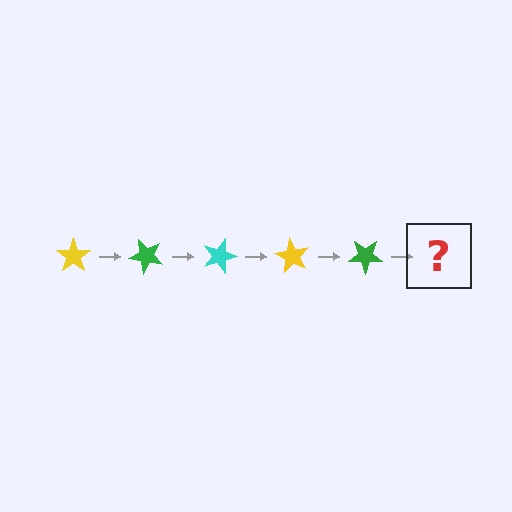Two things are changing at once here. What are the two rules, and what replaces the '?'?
The two rules are that it rotates 45 degrees each step and the color cycles through yellow, green, and cyan. The '?' should be a cyan star, rotated 225 degrees from the start.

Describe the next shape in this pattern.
It should be a cyan star, rotated 225 degrees from the start.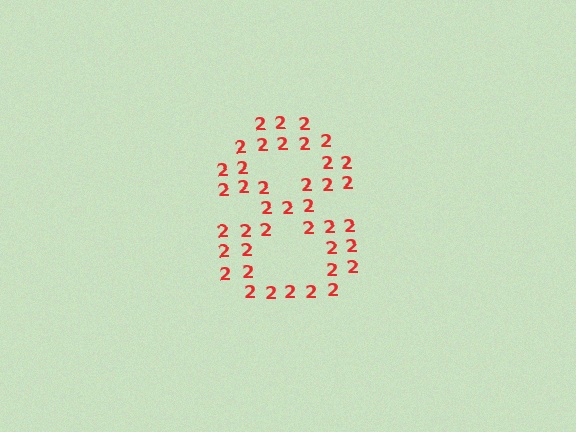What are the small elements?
The small elements are digit 2's.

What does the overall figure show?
The overall figure shows the digit 8.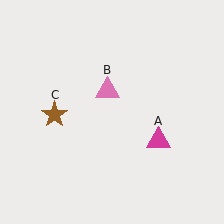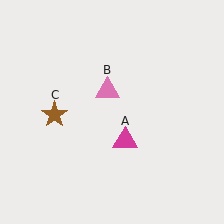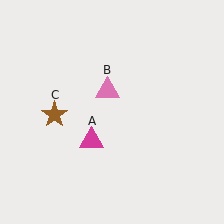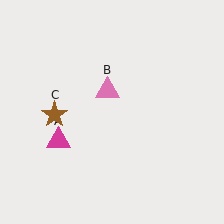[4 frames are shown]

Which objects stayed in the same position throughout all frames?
Pink triangle (object B) and brown star (object C) remained stationary.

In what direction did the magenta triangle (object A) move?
The magenta triangle (object A) moved left.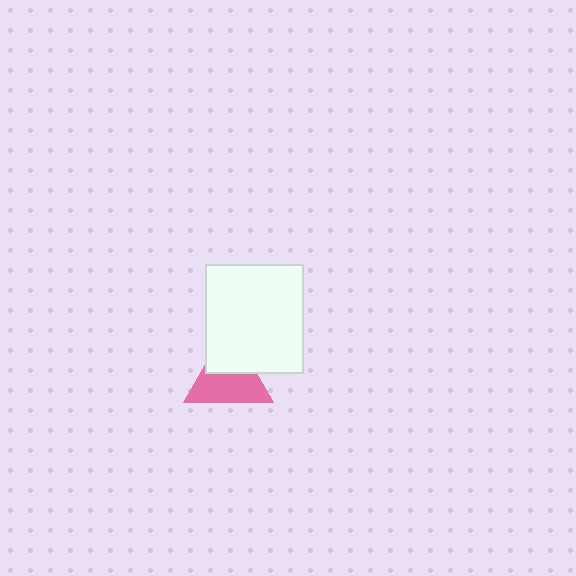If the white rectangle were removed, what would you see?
You would see the complete pink triangle.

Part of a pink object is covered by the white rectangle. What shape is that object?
It is a triangle.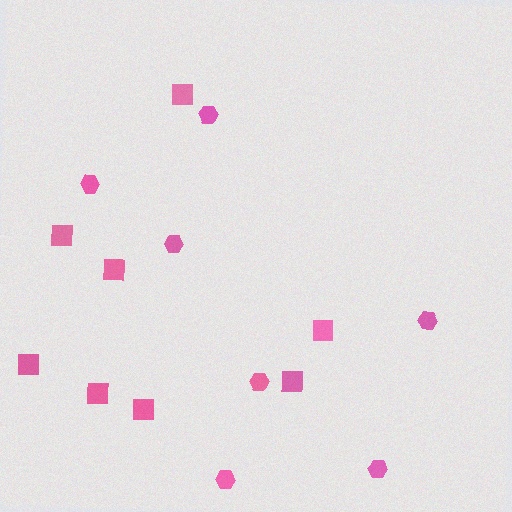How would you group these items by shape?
There are 2 groups: one group of hexagons (7) and one group of squares (8).